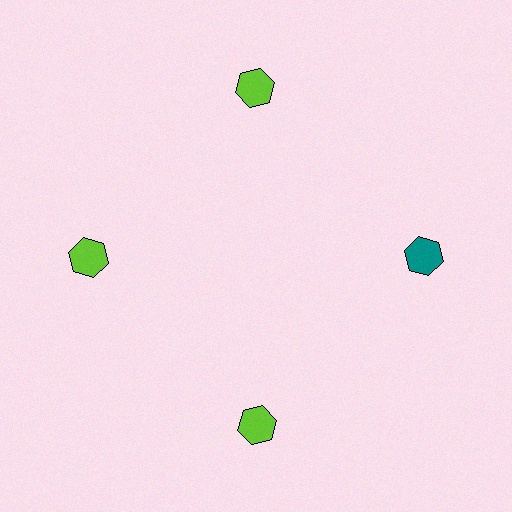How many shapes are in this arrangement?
There are 4 shapes arranged in a ring pattern.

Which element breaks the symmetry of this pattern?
The teal hexagon at roughly the 3 o'clock position breaks the symmetry. All other shapes are lime hexagons.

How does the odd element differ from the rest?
It has a different color: teal instead of lime.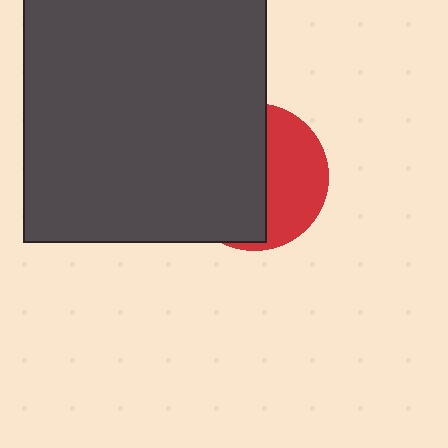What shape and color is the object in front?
The object in front is a dark gray rectangle.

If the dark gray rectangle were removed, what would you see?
You would see the complete red circle.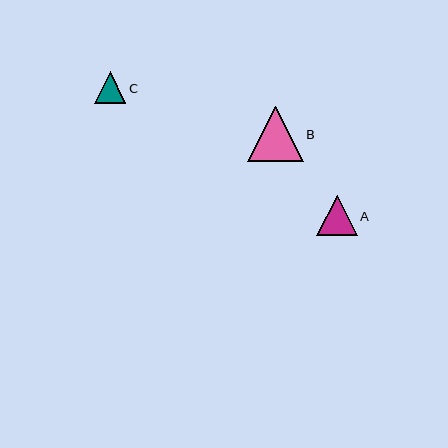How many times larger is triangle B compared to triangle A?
Triangle B is approximately 1.4 times the size of triangle A.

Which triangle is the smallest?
Triangle C is the smallest with a size of approximately 32 pixels.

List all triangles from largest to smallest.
From largest to smallest: B, A, C.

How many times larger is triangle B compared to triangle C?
Triangle B is approximately 1.8 times the size of triangle C.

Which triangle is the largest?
Triangle B is the largest with a size of approximately 56 pixels.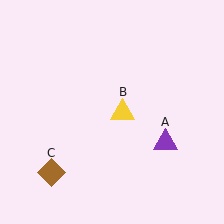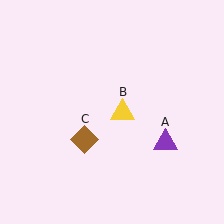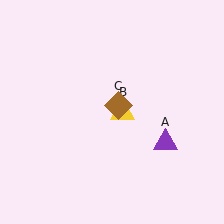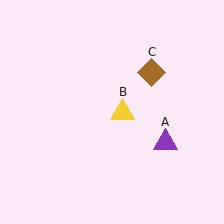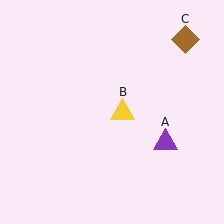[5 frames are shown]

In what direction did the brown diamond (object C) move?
The brown diamond (object C) moved up and to the right.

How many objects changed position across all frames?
1 object changed position: brown diamond (object C).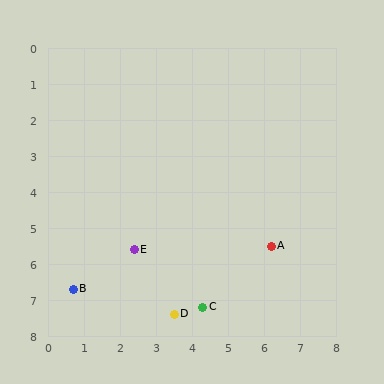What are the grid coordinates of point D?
Point D is at approximately (3.5, 7.4).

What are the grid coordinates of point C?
Point C is at approximately (4.3, 7.2).